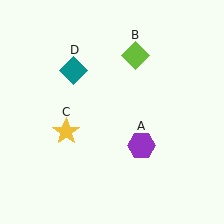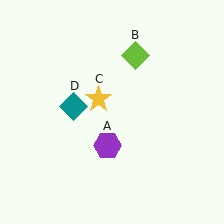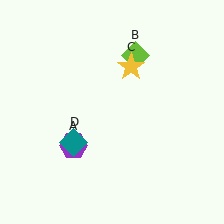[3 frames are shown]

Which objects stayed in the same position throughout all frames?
Lime diamond (object B) remained stationary.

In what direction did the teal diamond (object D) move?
The teal diamond (object D) moved down.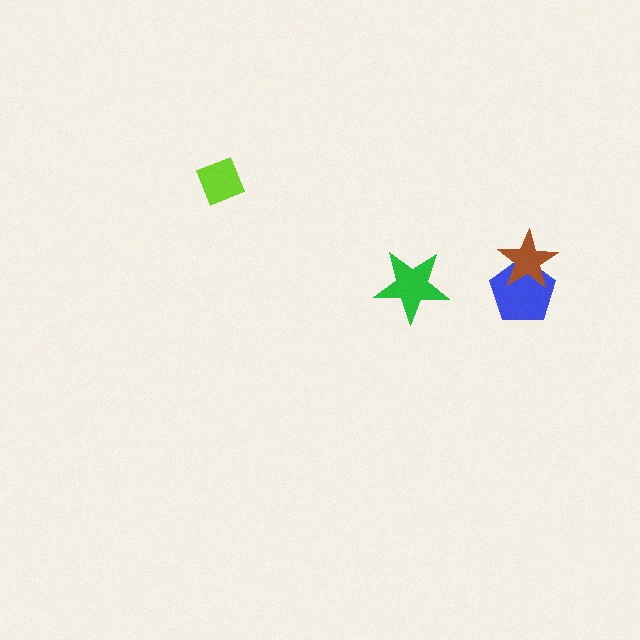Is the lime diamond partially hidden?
No, no other shape covers it.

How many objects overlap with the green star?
0 objects overlap with the green star.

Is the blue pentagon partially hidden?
Yes, it is partially covered by another shape.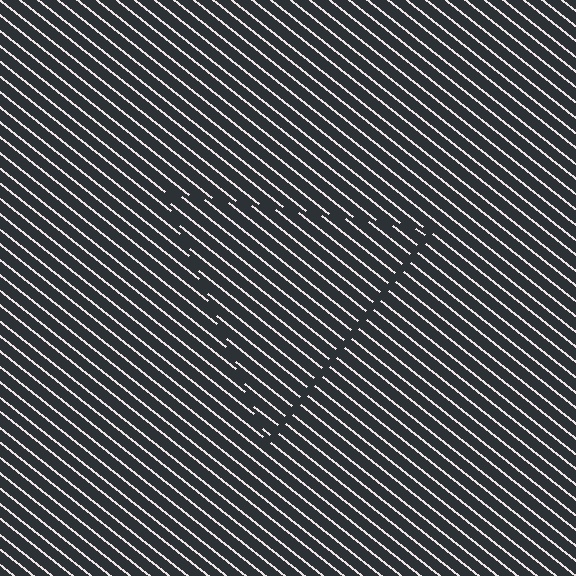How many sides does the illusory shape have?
3 sides — the line-ends trace a triangle.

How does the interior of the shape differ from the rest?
The interior of the shape contains the same grating, shifted by half a period — the contour is defined by the phase discontinuity where line-ends from the inner and outer gratings abut.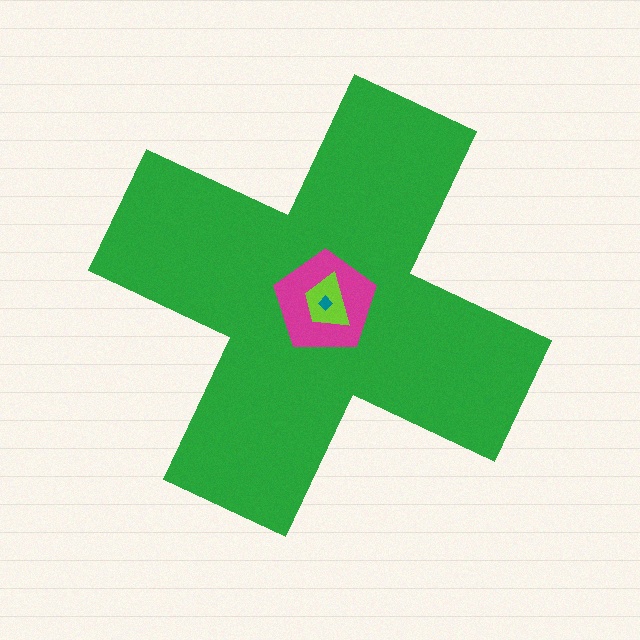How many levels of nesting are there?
4.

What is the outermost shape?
The green cross.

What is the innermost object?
The teal diamond.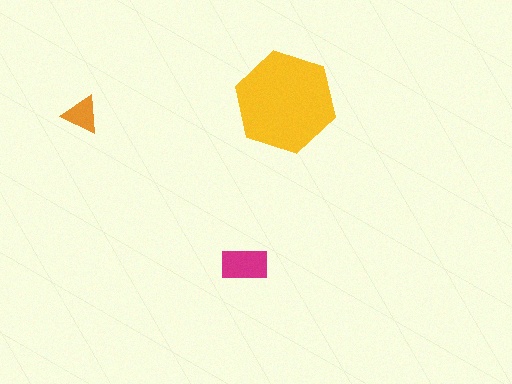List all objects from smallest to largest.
The orange triangle, the magenta rectangle, the yellow hexagon.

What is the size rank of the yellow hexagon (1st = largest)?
1st.